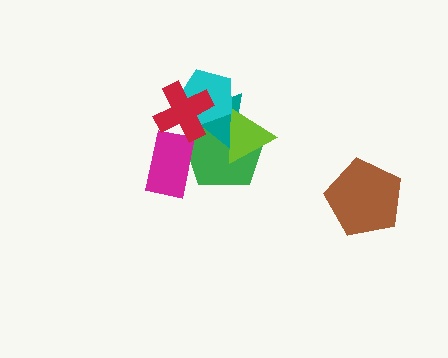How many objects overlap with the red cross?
4 objects overlap with the red cross.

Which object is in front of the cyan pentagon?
The red cross is in front of the cyan pentagon.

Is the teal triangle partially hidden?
Yes, it is partially covered by another shape.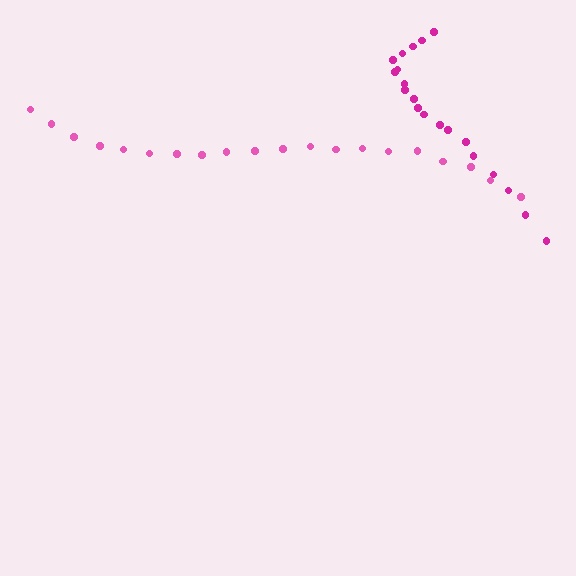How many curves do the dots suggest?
There are 2 distinct paths.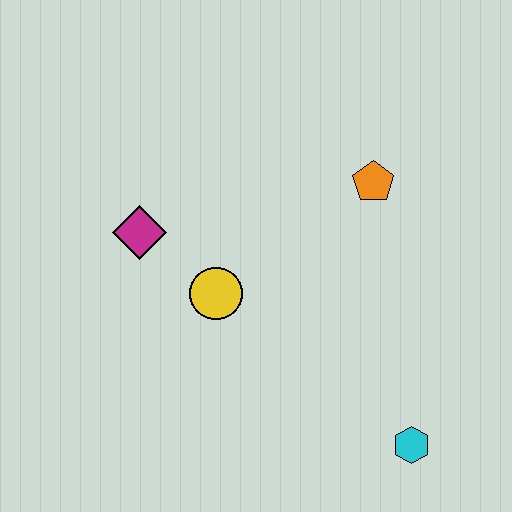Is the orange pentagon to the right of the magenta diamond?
Yes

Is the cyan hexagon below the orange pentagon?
Yes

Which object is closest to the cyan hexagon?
The yellow circle is closest to the cyan hexagon.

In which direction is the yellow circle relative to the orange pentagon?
The yellow circle is to the left of the orange pentagon.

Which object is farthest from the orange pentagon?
The cyan hexagon is farthest from the orange pentagon.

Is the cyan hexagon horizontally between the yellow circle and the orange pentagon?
No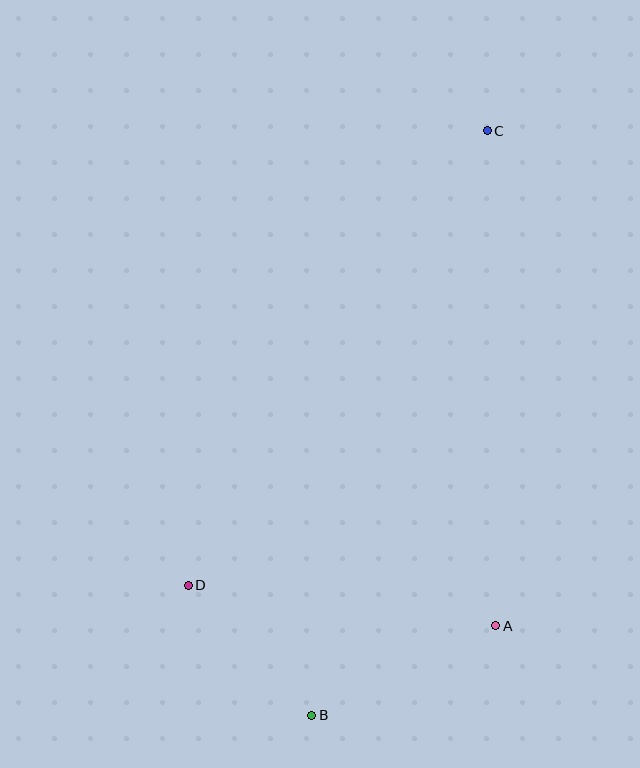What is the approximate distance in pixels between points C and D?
The distance between C and D is approximately 544 pixels.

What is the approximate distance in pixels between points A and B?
The distance between A and B is approximately 205 pixels.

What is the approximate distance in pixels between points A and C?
The distance between A and C is approximately 495 pixels.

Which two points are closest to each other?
Points B and D are closest to each other.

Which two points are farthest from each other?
Points B and C are farthest from each other.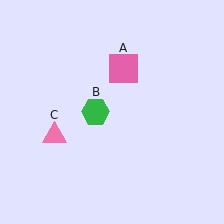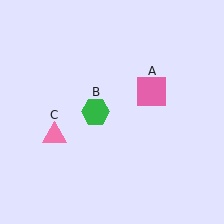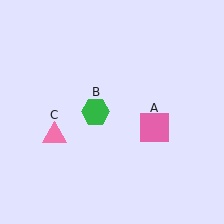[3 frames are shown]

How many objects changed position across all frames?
1 object changed position: pink square (object A).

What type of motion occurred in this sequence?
The pink square (object A) rotated clockwise around the center of the scene.